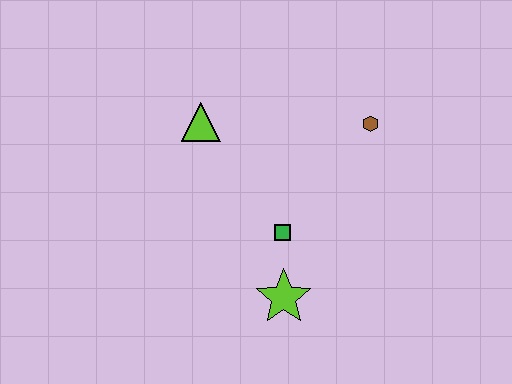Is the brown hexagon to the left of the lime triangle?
No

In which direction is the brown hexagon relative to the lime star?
The brown hexagon is above the lime star.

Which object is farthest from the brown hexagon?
The lime star is farthest from the brown hexagon.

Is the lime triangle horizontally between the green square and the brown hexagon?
No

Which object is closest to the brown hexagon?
The green square is closest to the brown hexagon.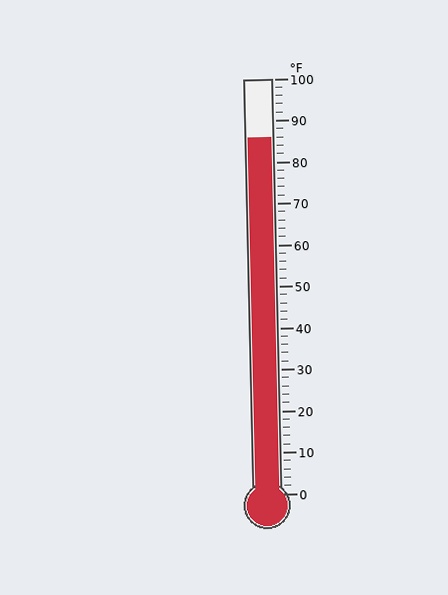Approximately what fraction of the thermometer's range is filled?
The thermometer is filled to approximately 85% of its range.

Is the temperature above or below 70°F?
The temperature is above 70°F.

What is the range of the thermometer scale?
The thermometer scale ranges from 0°F to 100°F.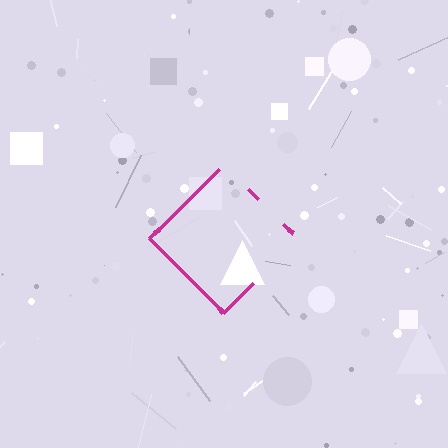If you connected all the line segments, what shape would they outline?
They would outline a diamond.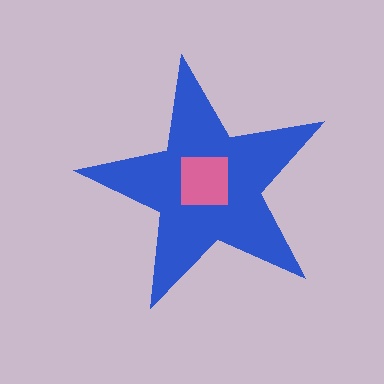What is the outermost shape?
The blue star.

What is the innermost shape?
The pink square.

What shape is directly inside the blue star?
The pink square.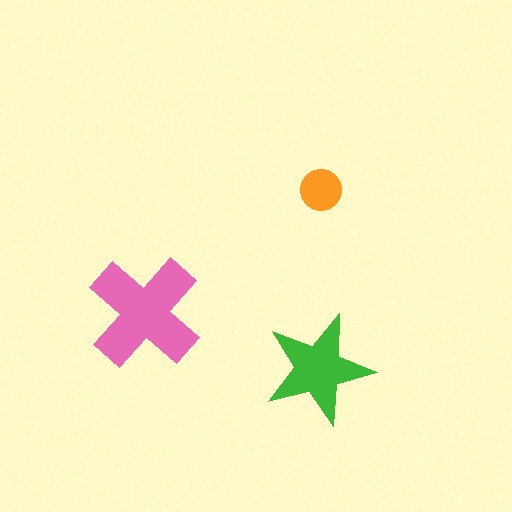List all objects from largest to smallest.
The pink cross, the green star, the orange circle.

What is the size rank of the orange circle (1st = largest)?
3rd.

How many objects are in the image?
There are 3 objects in the image.